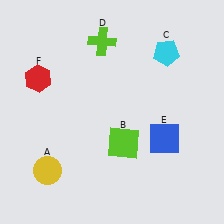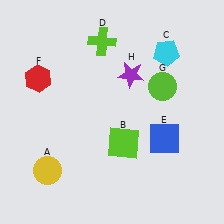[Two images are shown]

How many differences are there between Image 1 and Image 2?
There are 2 differences between the two images.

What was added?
A lime circle (G), a purple star (H) were added in Image 2.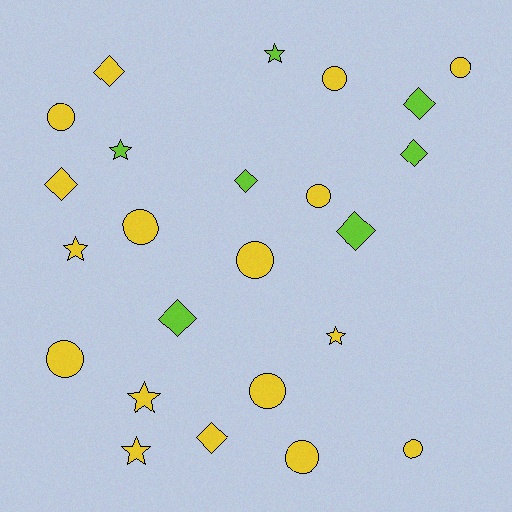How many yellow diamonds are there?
There are 3 yellow diamonds.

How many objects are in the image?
There are 24 objects.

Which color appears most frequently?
Yellow, with 17 objects.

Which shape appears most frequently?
Circle, with 10 objects.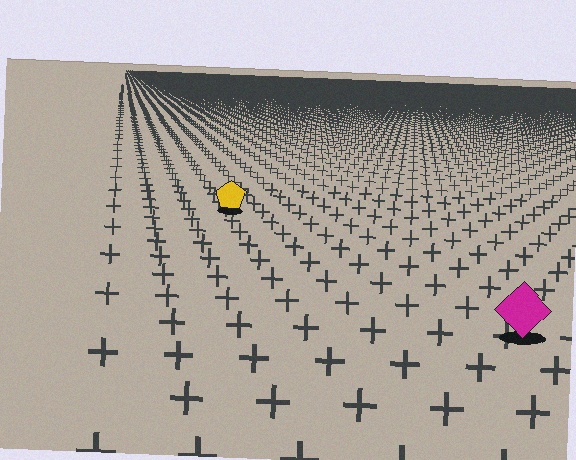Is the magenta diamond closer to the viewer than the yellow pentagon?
Yes. The magenta diamond is closer — you can tell from the texture gradient: the ground texture is coarser near it.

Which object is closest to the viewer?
The magenta diamond is closest. The texture marks near it are larger and more spread out.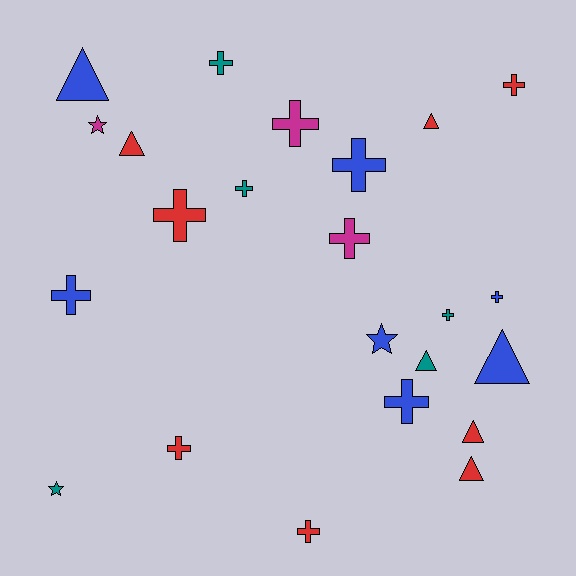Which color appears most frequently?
Red, with 8 objects.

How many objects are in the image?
There are 23 objects.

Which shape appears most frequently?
Cross, with 13 objects.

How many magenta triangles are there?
There are no magenta triangles.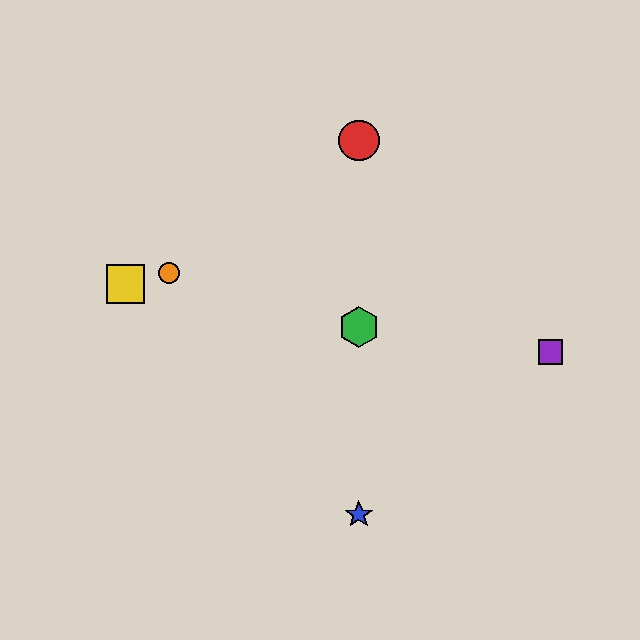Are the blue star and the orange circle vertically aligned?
No, the blue star is at x≈359 and the orange circle is at x≈169.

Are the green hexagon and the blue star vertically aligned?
Yes, both are at x≈359.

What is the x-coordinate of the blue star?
The blue star is at x≈359.